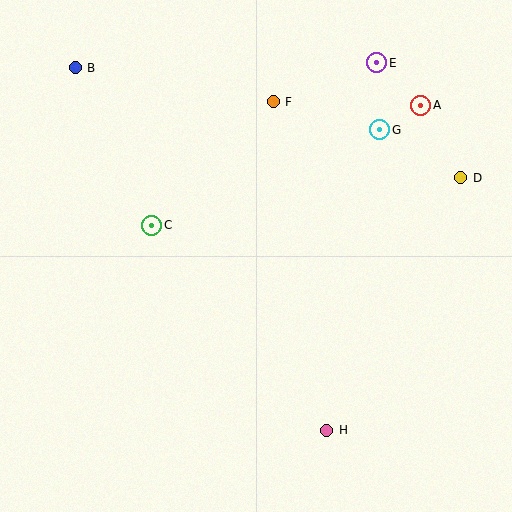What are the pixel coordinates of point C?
Point C is at (152, 225).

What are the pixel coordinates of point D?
Point D is at (461, 178).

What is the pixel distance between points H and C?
The distance between H and C is 270 pixels.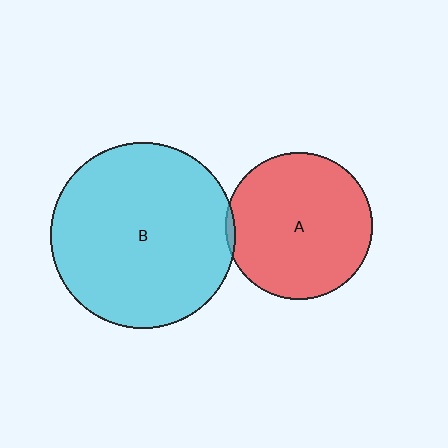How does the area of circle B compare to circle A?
Approximately 1.6 times.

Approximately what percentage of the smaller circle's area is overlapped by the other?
Approximately 5%.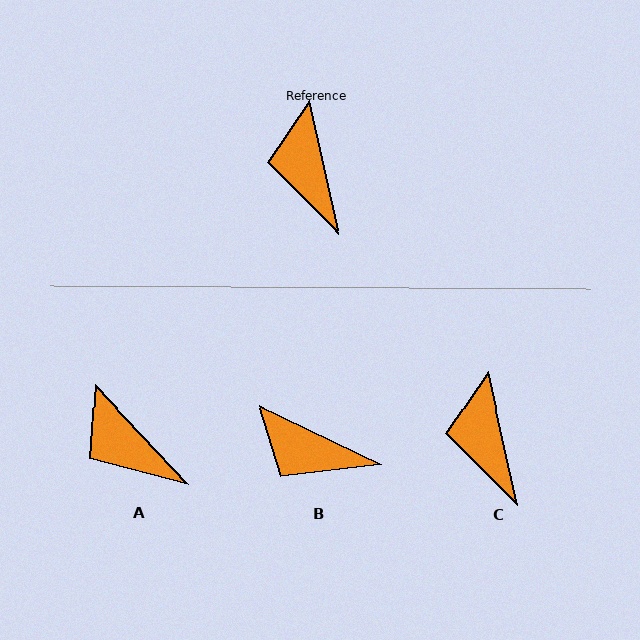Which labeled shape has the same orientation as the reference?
C.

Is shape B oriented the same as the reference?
No, it is off by about 51 degrees.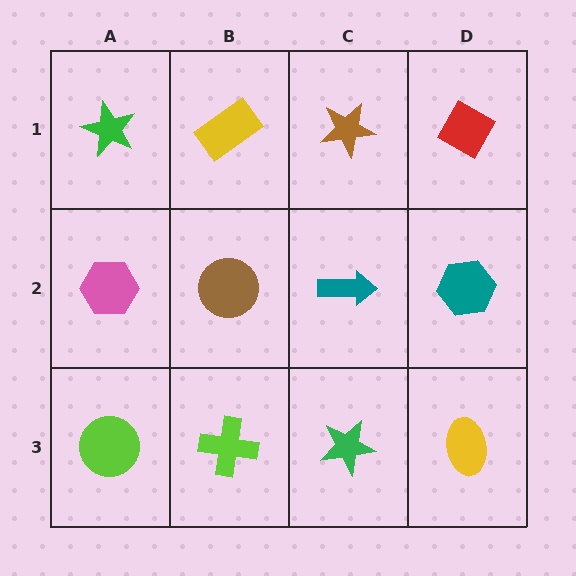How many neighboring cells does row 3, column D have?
2.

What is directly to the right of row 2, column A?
A brown circle.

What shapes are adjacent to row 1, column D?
A teal hexagon (row 2, column D), a brown star (row 1, column C).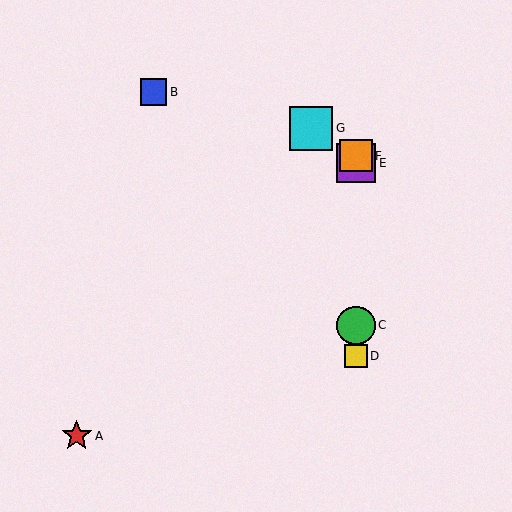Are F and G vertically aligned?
No, F is at x≈356 and G is at x≈311.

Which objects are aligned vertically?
Objects C, D, E, F are aligned vertically.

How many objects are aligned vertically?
4 objects (C, D, E, F) are aligned vertically.